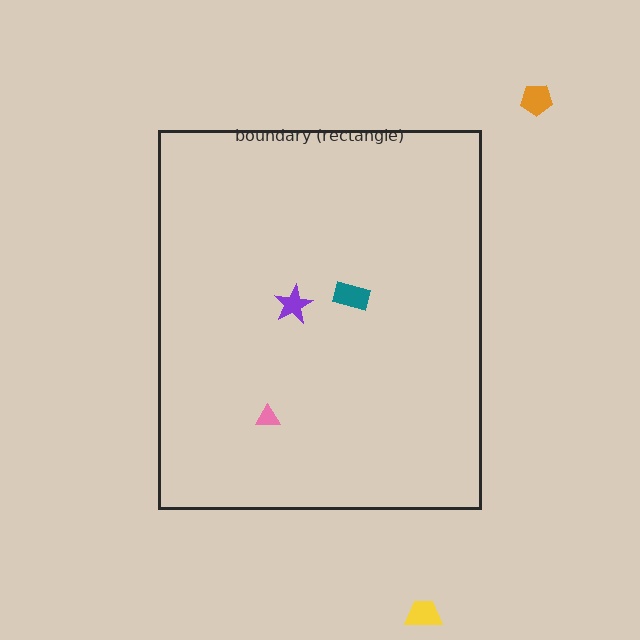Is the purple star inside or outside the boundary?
Inside.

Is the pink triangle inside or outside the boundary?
Inside.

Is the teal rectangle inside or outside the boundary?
Inside.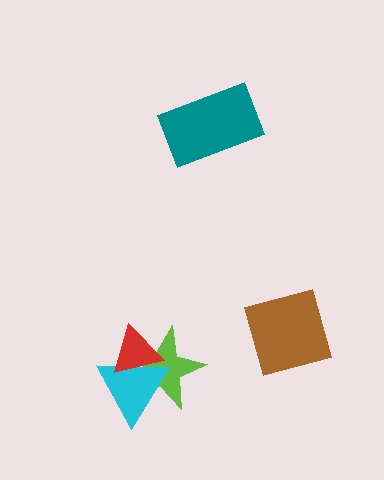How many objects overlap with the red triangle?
2 objects overlap with the red triangle.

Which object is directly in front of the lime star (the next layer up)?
The cyan triangle is directly in front of the lime star.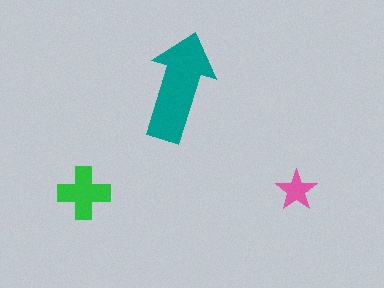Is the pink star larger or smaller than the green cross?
Smaller.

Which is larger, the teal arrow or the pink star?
The teal arrow.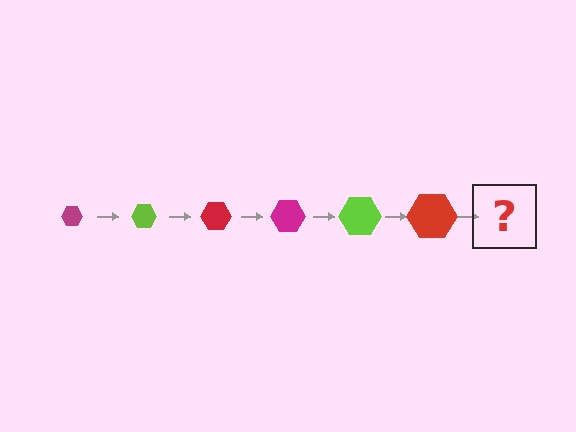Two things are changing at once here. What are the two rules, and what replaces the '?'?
The two rules are that the hexagon grows larger each step and the color cycles through magenta, lime, and red. The '?' should be a magenta hexagon, larger than the previous one.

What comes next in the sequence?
The next element should be a magenta hexagon, larger than the previous one.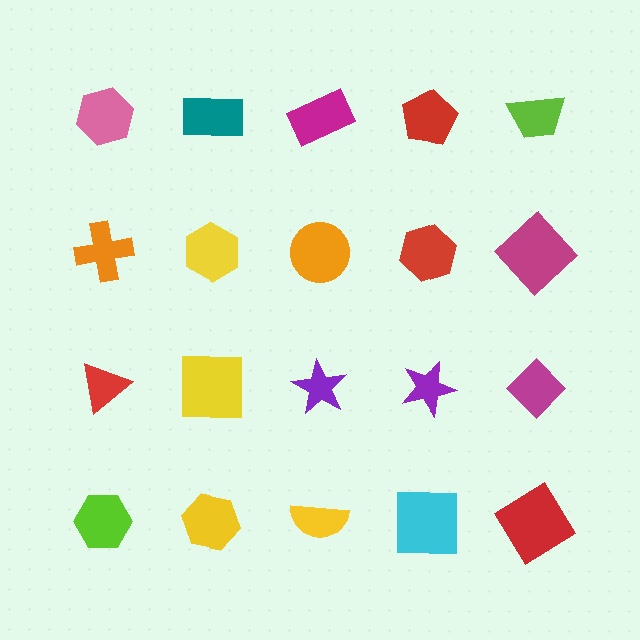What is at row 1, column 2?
A teal rectangle.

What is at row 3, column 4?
A purple star.